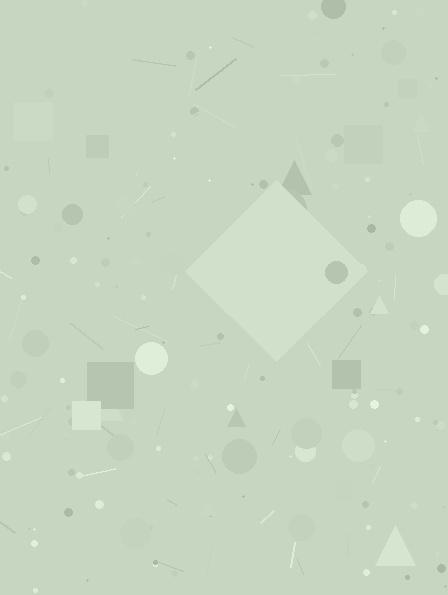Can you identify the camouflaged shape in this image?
The camouflaged shape is a diamond.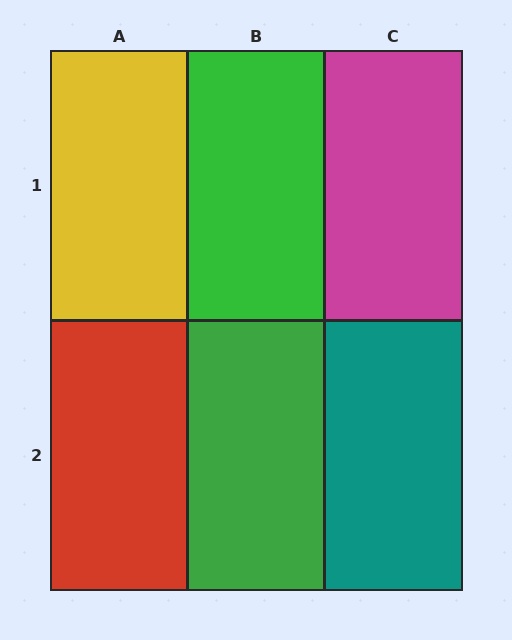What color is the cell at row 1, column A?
Yellow.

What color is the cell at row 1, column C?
Magenta.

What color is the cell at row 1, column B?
Green.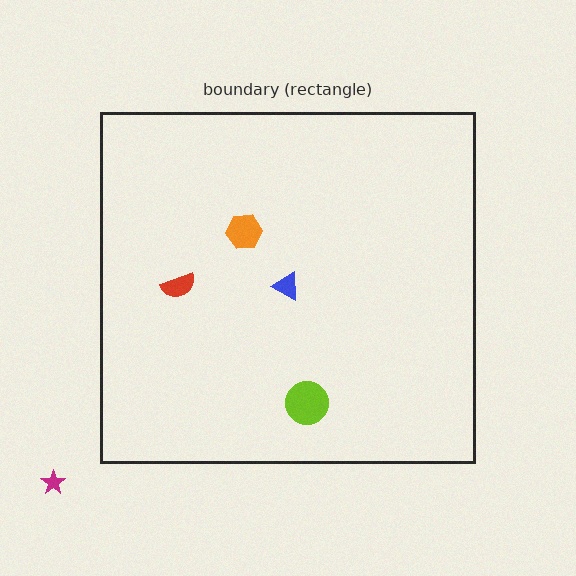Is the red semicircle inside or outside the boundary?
Inside.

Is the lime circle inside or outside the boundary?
Inside.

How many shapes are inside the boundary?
4 inside, 1 outside.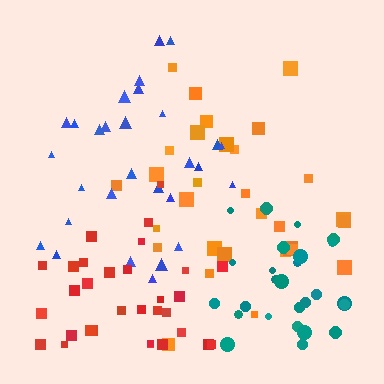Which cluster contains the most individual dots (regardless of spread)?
Orange (31).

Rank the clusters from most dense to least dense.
teal, red, blue, orange.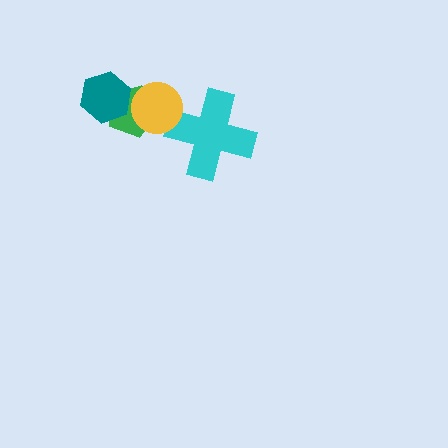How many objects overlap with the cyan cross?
1 object overlaps with the cyan cross.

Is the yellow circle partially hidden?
No, no other shape covers it.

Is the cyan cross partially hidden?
Yes, it is partially covered by another shape.